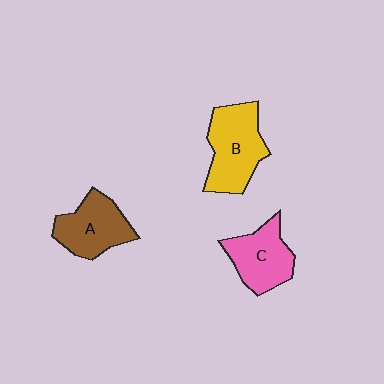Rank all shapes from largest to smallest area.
From largest to smallest: B (yellow), A (brown), C (pink).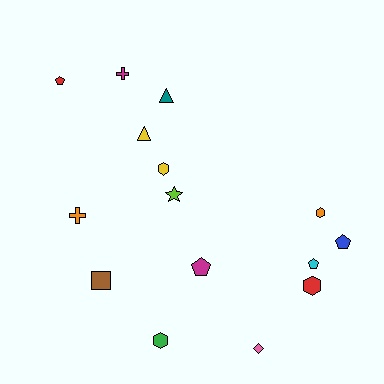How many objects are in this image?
There are 15 objects.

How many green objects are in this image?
There is 1 green object.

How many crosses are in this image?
There are 2 crosses.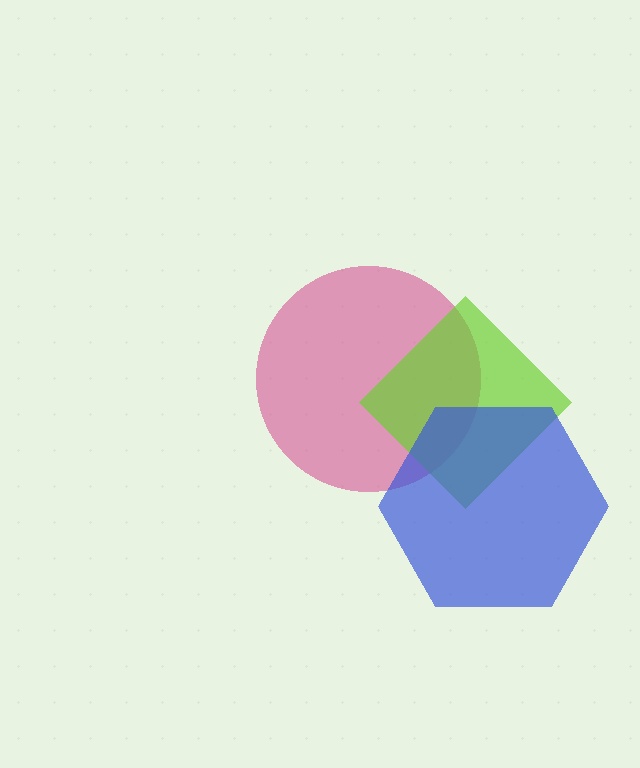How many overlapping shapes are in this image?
There are 3 overlapping shapes in the image.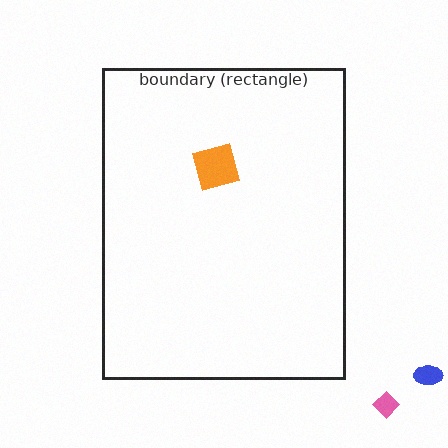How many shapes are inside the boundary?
1 inside, 2 outside.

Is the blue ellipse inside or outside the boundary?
Outside.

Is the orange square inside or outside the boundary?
Inside.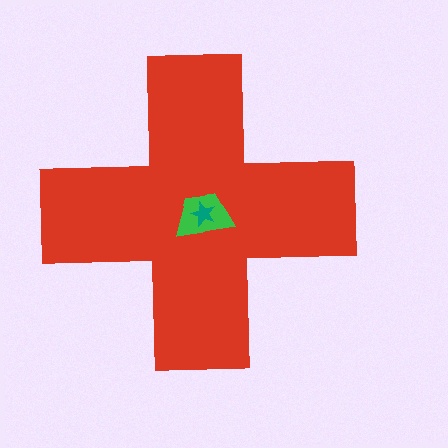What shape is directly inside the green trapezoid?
The teal star.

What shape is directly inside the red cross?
The green trapezoid.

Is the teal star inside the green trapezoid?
Yes.